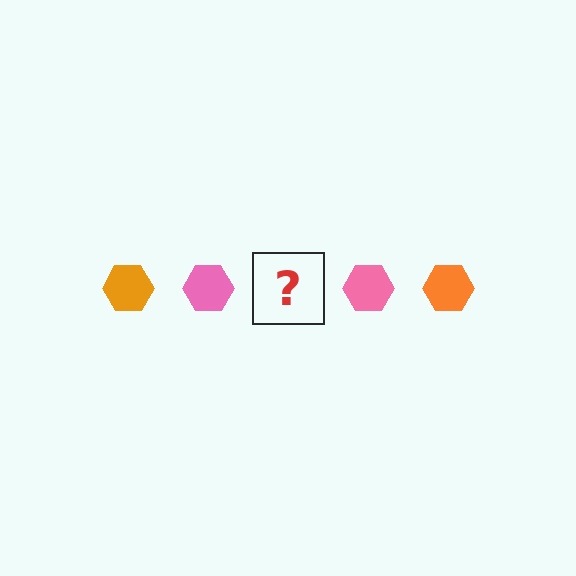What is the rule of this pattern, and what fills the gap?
The rule is that the pattern cycles through orange, pink hexagons. The gap should be filled with an orange hexagon.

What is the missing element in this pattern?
The missing element is an orange hexagon.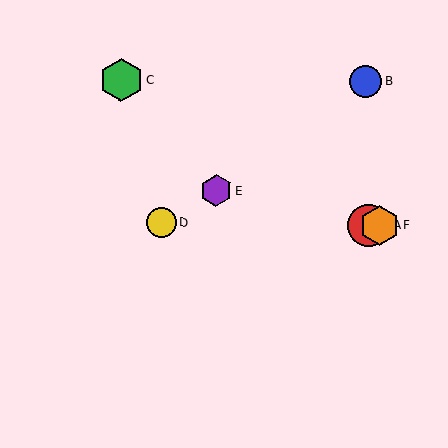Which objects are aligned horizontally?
Objects A, D, F are aligned horizontally.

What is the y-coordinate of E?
Object E is at y≈191.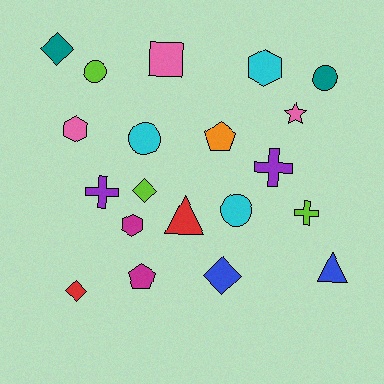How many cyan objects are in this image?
There are 3 cyan objects.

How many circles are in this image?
There are 4 circles.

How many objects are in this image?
There are 20 objects.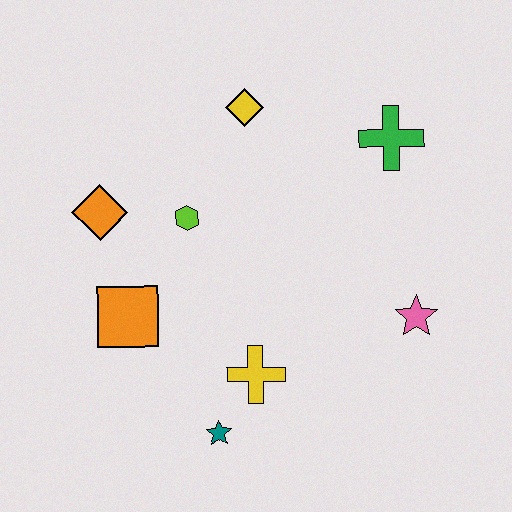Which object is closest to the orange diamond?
The lime hexagon is closest to the orange diamond.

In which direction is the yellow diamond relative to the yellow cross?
The yellow diamond is above the yellow cross.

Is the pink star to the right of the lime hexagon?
Yes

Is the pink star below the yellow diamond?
Yes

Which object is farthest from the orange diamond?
The pink star is farthest from the orange diamond.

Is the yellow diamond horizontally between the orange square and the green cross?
Yes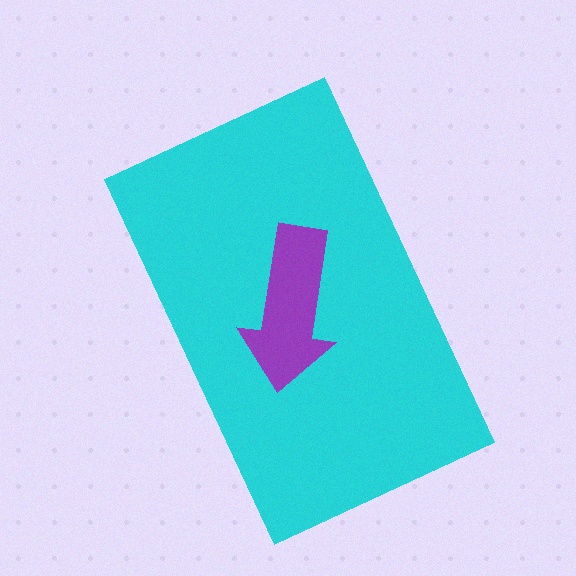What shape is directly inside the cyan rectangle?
The purple arrow.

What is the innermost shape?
The purple arrow.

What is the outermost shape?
The cyan rectangle.